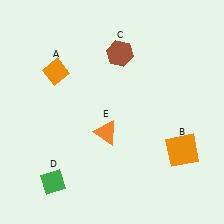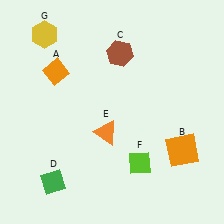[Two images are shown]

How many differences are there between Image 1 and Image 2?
There are 2 differences between the two images.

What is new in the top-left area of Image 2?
A yellow hexagon (G) was added in the top-left area of Image 2.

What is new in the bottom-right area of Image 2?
A lime diamond (F) was added in the bottom-right area of Image 2.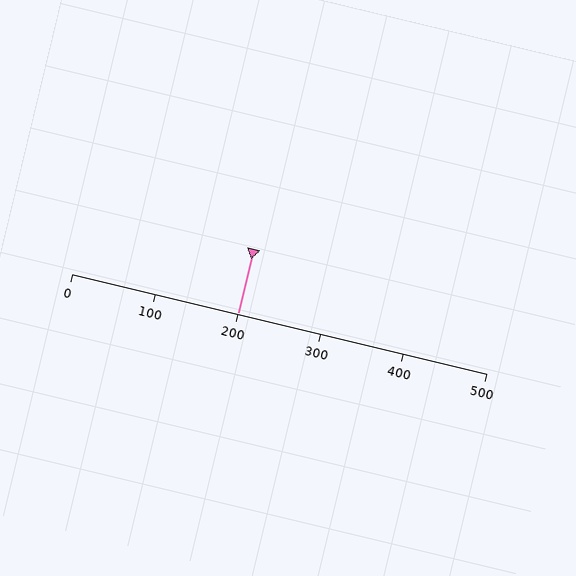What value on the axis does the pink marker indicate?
The marker indicates approximately 200.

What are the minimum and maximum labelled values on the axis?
The axis runs from 0 to 500.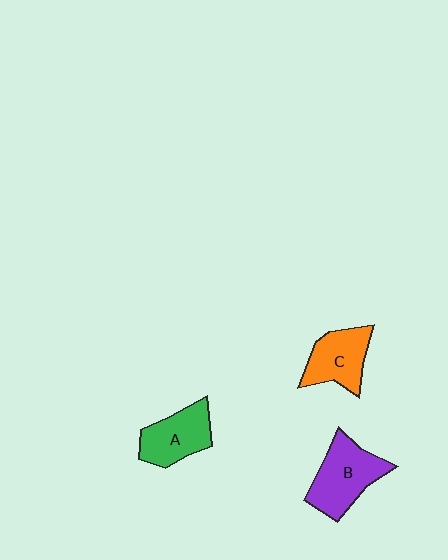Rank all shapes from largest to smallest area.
From largest to smallest: B (purple), A (green), C (orange).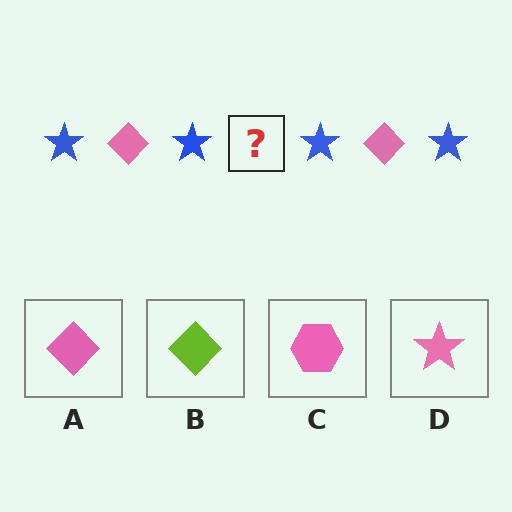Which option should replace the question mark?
Option A.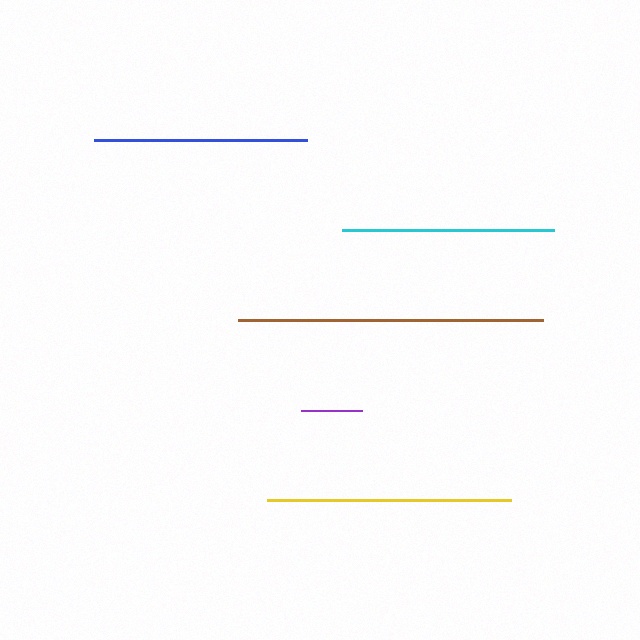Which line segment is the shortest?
The purple line is the shortest at approximately 61 pixels.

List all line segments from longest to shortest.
From longest to shortest: brown, yellow, blue, cyan, purple.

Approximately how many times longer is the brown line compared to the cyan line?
The brown line is approximately 1.4 times the length of the cyan line.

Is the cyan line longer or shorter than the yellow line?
The yellow line is longer than the cyan line.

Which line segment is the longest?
The brown line is the longest at approximately 305 pixels.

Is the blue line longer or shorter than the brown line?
The brown line is longer than the blue line.